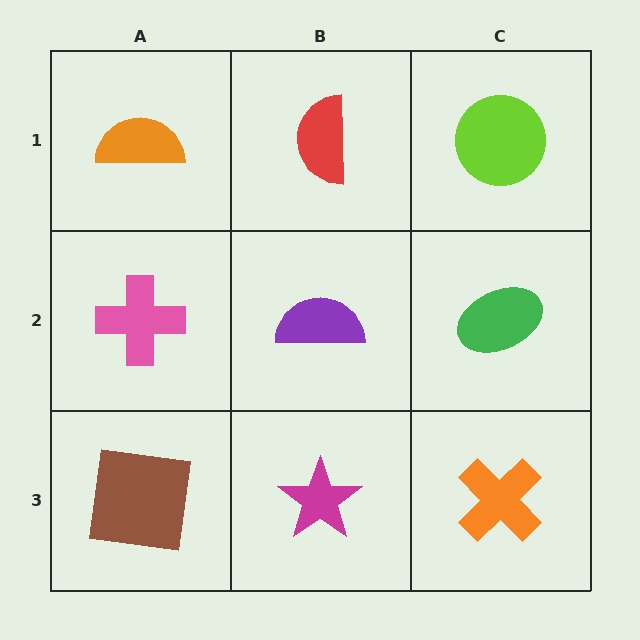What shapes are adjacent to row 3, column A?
A pink cross (row 2, column A), a magenta star (row 3, column B).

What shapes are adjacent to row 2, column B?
A red semicircle (row 1, column B), a magenta star (row 3, column B), a pink cross (row 2, column A), a green ellipse (row 2, column C).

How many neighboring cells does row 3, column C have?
2.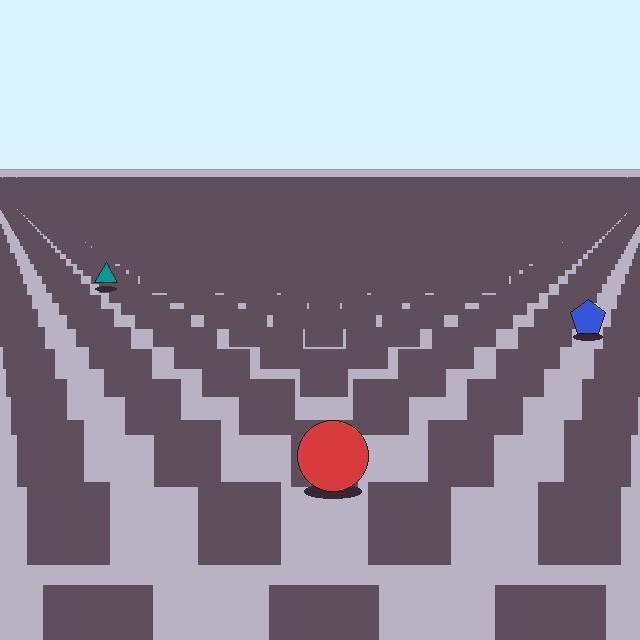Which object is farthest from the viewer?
The teal triangle is farthest from the viewer. It appears smaller and the ground texture around it is denser.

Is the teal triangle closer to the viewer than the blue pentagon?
No. The blue pentagon is closer — you can tell from the texture gradient: the ground texture is coarser near it.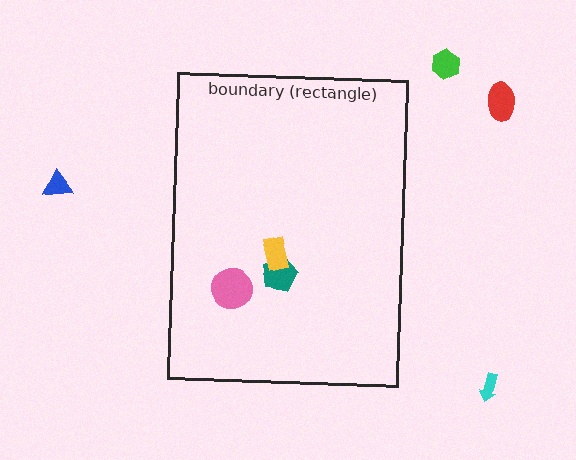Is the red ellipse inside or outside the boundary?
Outside.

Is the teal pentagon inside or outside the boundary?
Inside.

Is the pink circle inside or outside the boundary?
Inside.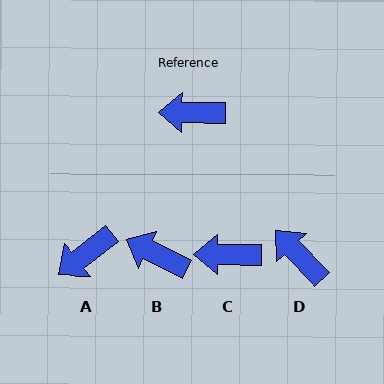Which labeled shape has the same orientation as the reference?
C.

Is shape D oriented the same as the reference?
No, it is off by about 46 degrees.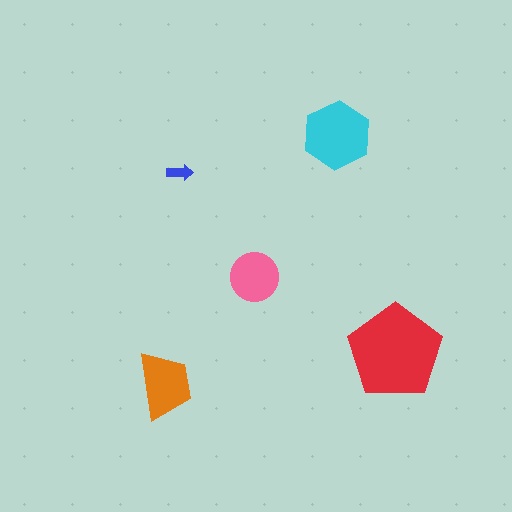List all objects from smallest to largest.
The blue arrow, the pink circle, the orange trapezoid, the cyan hexagon, the red pentagon.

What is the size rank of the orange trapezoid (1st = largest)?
3rd.